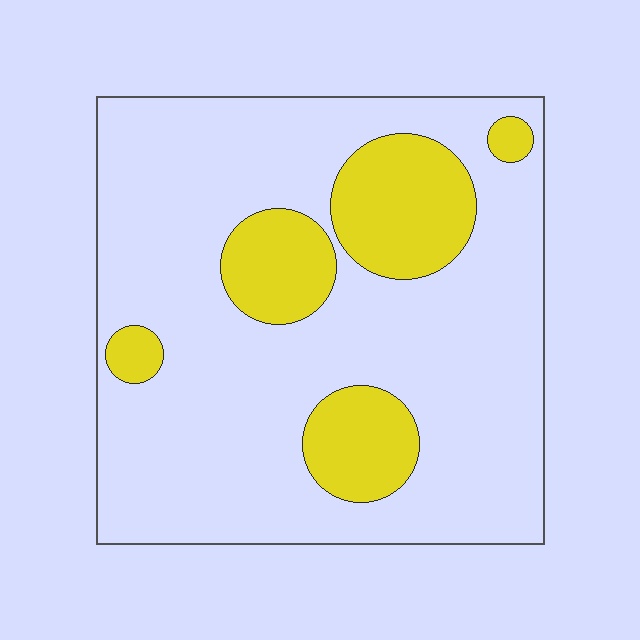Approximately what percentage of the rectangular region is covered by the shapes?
Approximately 20%.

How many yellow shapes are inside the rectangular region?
5.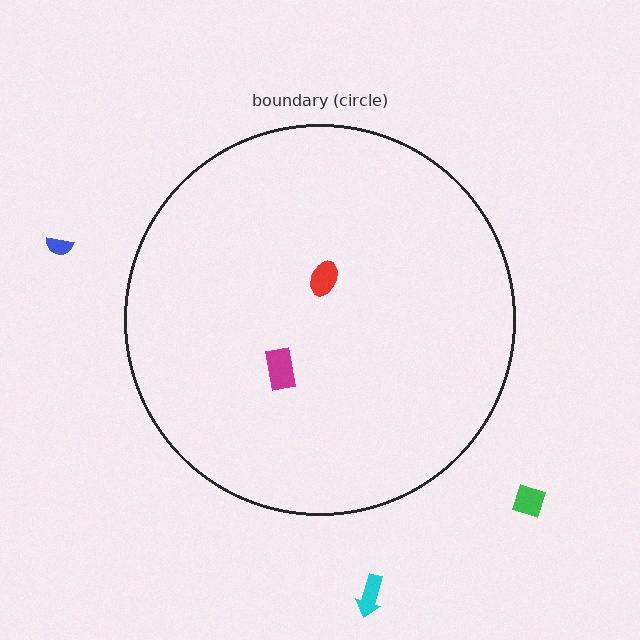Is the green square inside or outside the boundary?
Outside.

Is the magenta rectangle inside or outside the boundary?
Inside.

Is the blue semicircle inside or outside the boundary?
Outside.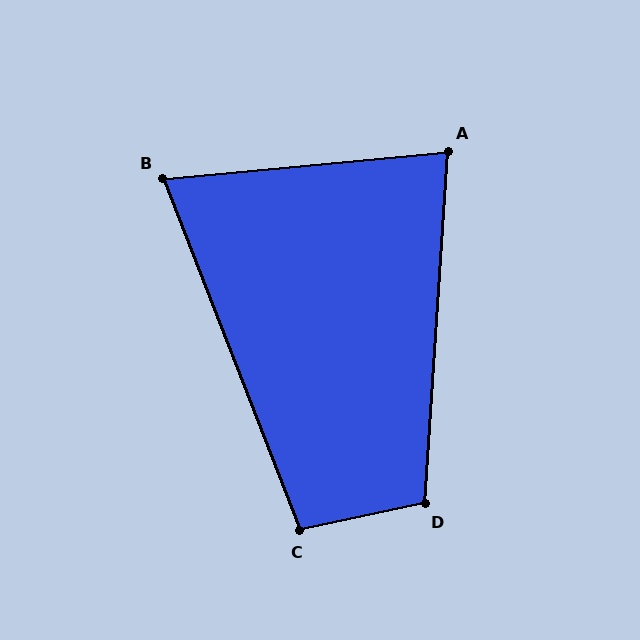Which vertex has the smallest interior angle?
B, at approximately 74 degrees.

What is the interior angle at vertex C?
Approximately 99 degrees (obtuse).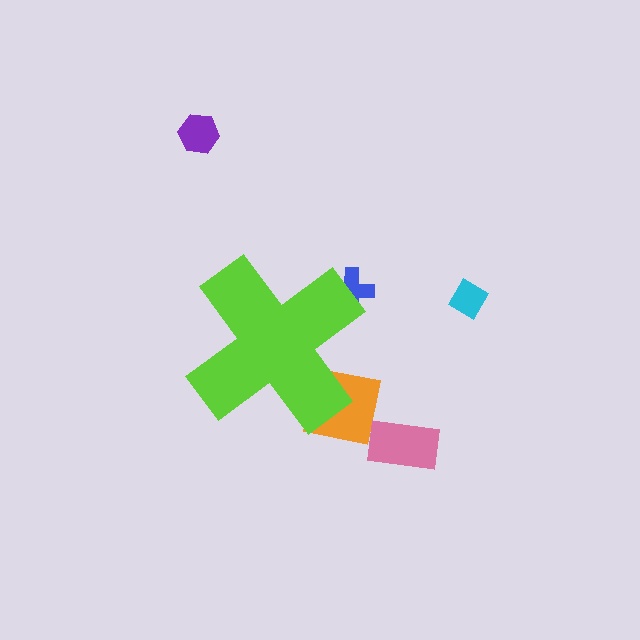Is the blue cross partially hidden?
Yes, the blue cross is partially hidden behind the lime cross.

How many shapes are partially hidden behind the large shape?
2 shapes are partially hidden.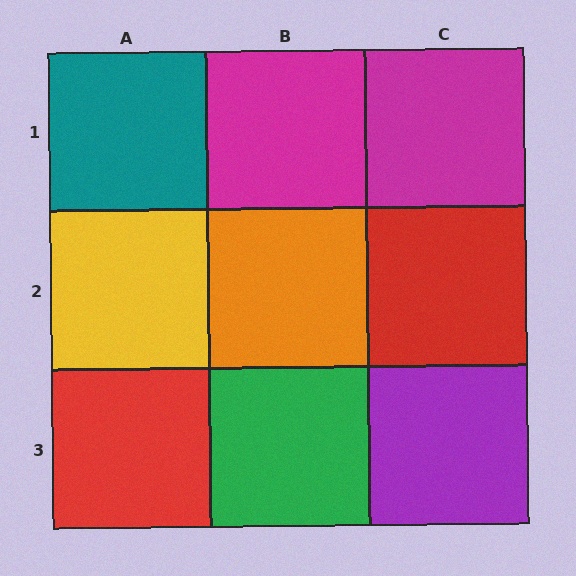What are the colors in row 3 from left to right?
Red, green, purple.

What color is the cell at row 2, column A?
Yellow.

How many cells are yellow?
1 cell is yellow.